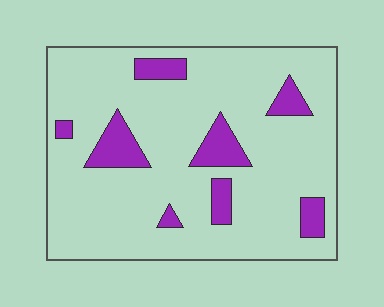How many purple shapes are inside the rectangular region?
8.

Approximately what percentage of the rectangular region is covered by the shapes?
Approximately 15%.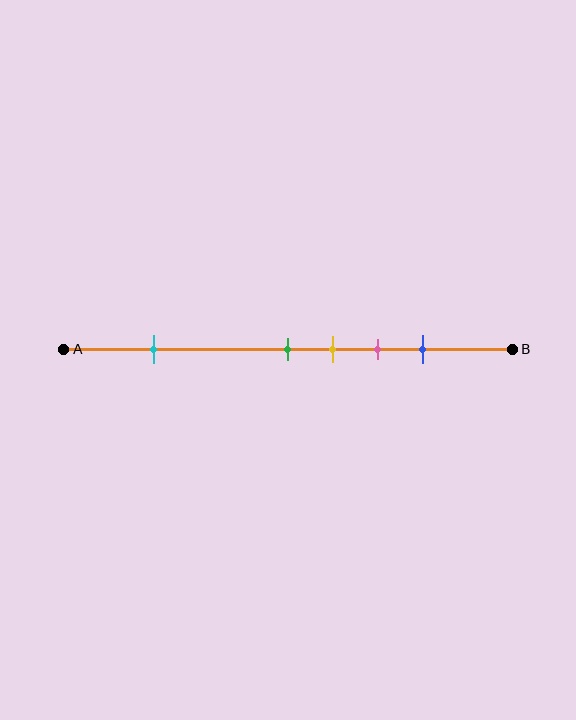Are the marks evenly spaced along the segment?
No, the marks are not evenly spaced.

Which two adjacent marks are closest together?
The green and yellow marks are the closest adjacent pair.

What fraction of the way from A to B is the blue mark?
The blue mark is approximately 80% (0.8) of the way from A to B.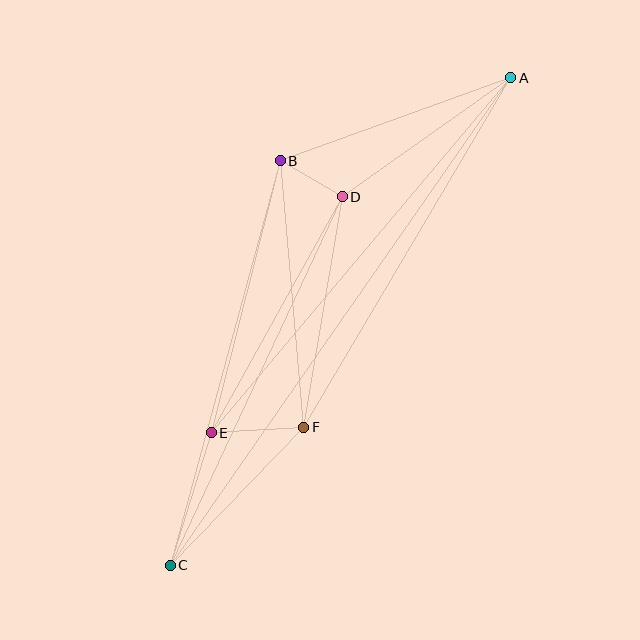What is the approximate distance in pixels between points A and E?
The distance between A and E is approximately 465 pixels.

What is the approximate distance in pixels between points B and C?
The distance between B and C is approximately 419 pixels.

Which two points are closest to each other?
Points B and D are closest to each other.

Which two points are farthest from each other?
Points A and C are farthest from each other.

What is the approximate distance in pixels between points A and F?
The distance between A and F is approximately 406 pixels.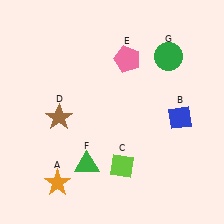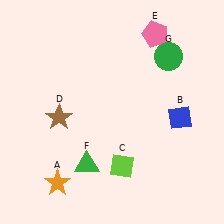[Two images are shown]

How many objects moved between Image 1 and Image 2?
1 object moved between the two images.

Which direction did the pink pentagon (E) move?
The pink pentagon (E) moved right.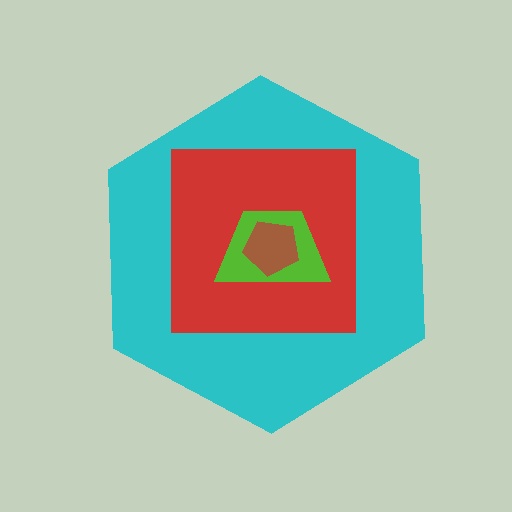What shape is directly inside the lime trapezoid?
The brown pentagon.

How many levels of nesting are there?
4.